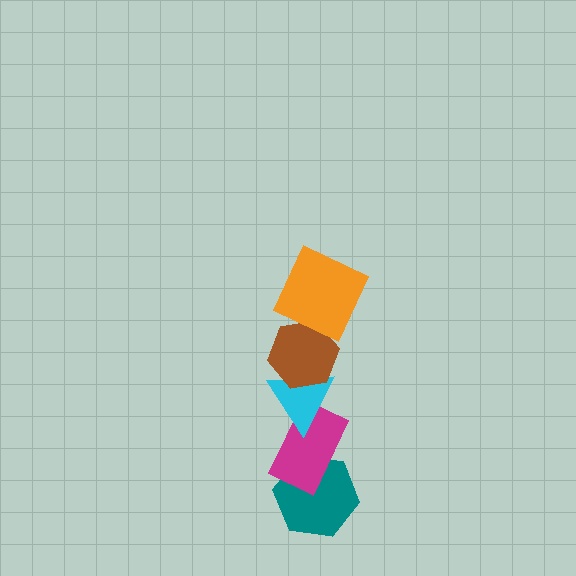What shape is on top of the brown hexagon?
The orange square is on top of the brown hexagon.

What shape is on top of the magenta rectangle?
The cyan triangle is on top of the magenta rectangle.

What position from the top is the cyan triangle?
The cyan triangle is 3rd from the top.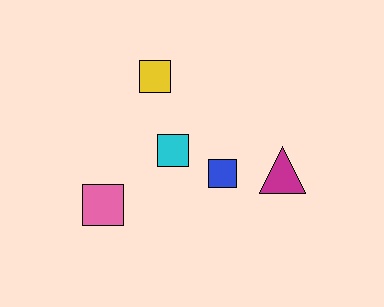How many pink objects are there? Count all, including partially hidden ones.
There is 1 pink object.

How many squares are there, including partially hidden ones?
There are 4 squares.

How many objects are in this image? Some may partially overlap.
There are 5 objects.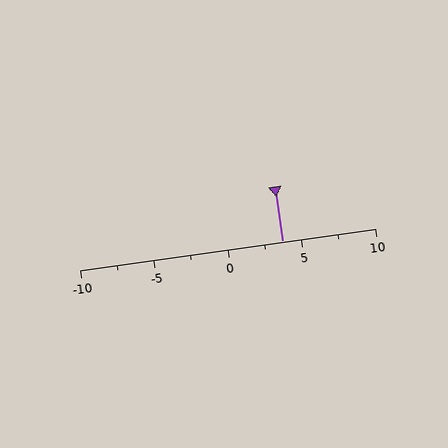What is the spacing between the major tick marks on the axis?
The major ticks are spaced 5 apart.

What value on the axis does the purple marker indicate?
The marker indicates approximately 3.8.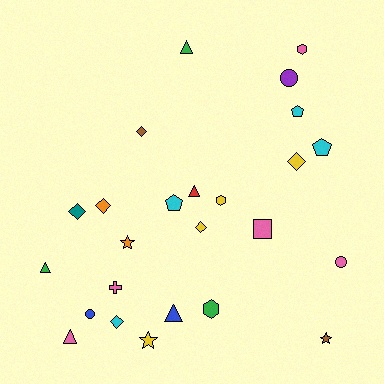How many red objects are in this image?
There is 1 red object.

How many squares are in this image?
There is 1 square.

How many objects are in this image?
There are 25 objects.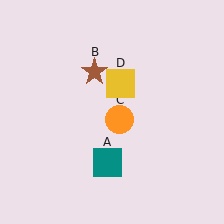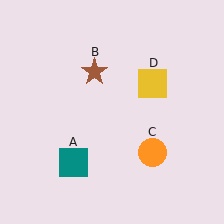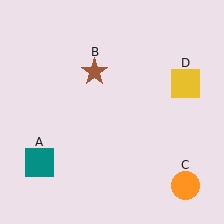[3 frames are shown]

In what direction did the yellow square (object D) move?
The yellow square (object D) moved right.